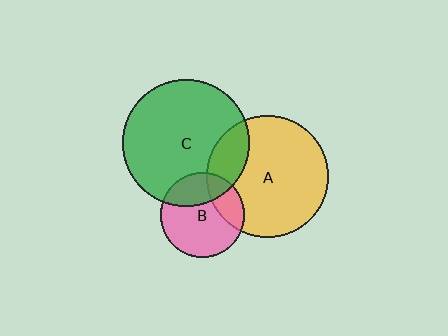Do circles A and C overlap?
Yes.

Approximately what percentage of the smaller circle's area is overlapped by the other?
Approximately 20%.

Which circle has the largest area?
Circle C (green).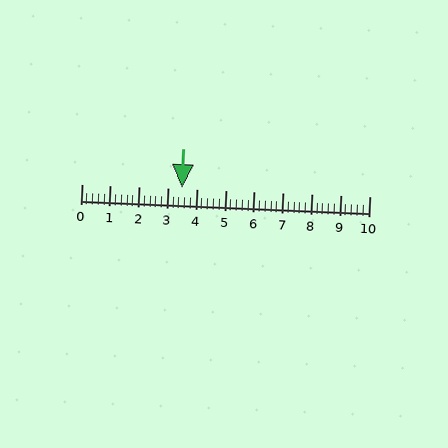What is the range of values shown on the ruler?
The ruler shows values from 0 to 10.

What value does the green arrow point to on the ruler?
The green arrow points to approximately 3.5.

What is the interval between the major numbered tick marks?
The major tick marks are spaced 1 units apart.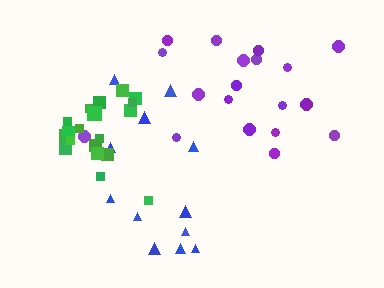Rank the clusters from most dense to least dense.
green, purple, blue.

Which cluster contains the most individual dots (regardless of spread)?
Purple (19).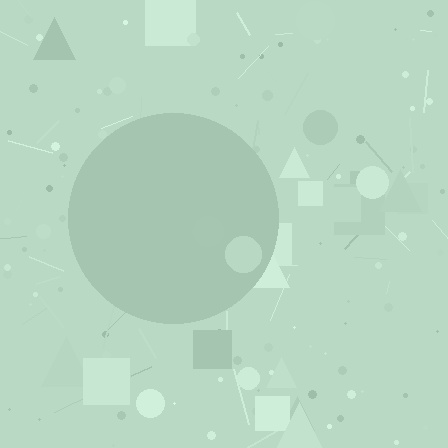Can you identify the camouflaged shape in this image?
The camouflaged shape is a circle.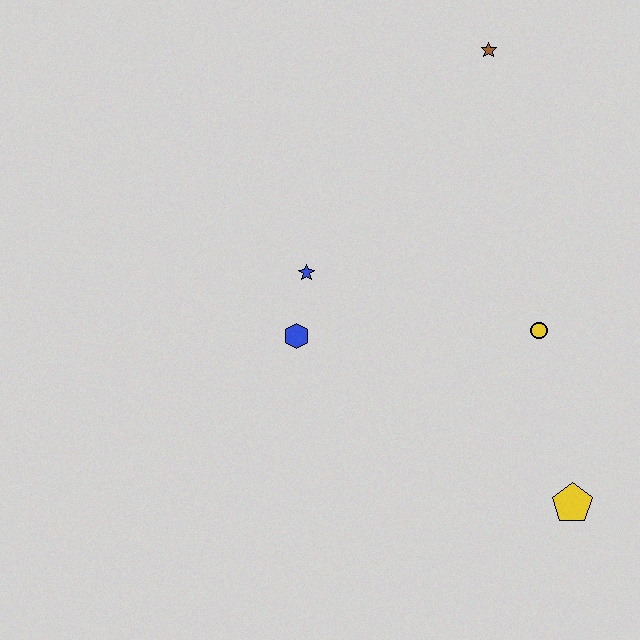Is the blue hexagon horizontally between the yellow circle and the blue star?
No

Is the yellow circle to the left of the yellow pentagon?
Yes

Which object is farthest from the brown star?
The yellow pentagon is farthest from the brown star.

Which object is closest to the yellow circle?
The yellow pentagon is closest to the yellow circle.